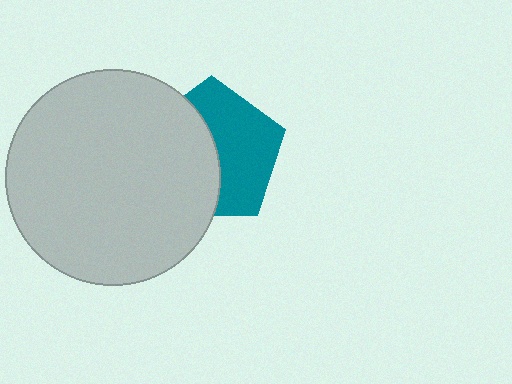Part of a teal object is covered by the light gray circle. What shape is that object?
It is a pentagon.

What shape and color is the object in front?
The object in front is a light gray circle.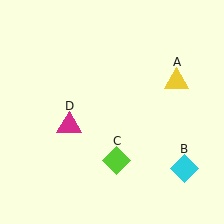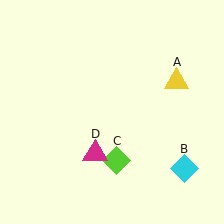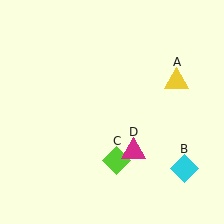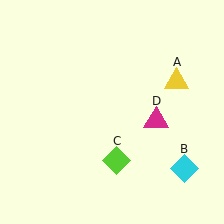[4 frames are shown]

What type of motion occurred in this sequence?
The magenta triangle (object D) rotated counterclockwise around the center of the scene.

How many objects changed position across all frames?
1 object changed position: magenta triangle (object D).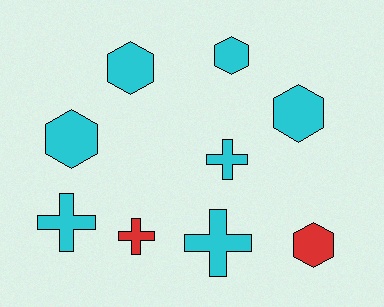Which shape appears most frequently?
Hexagon, with 5 objects.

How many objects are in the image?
There are 9 objects.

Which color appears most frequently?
Cyan, with 7 objects.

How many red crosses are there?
There is 1 red cross.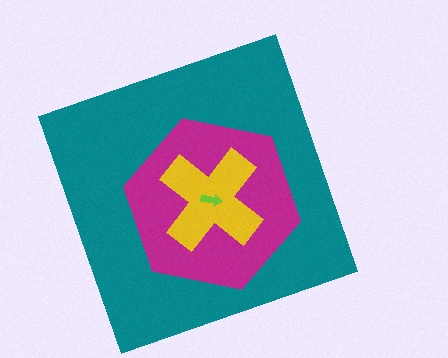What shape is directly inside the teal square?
The magenta hexagon.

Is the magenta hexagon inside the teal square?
Yes.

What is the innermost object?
The lime arrow.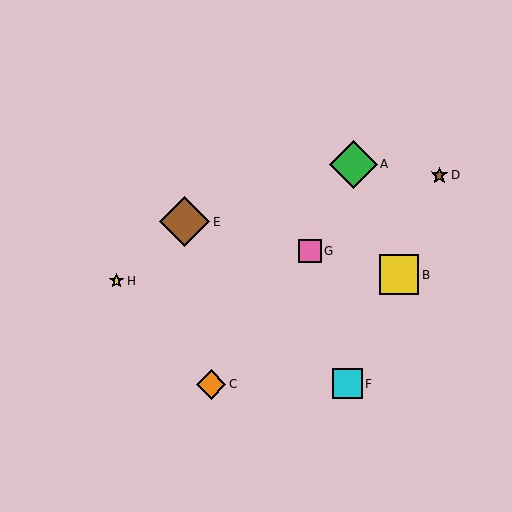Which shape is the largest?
The brown diamond (labeled E) is the largest.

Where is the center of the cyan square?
The center of the cyan square is at (347, 384).